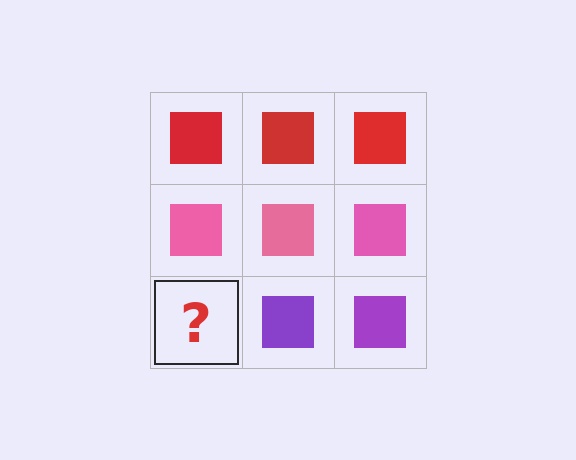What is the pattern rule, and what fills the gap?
The rule is that each row has a consistent color. The gap should be filled with a purple square.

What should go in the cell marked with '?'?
The missing cell should contain a purple square.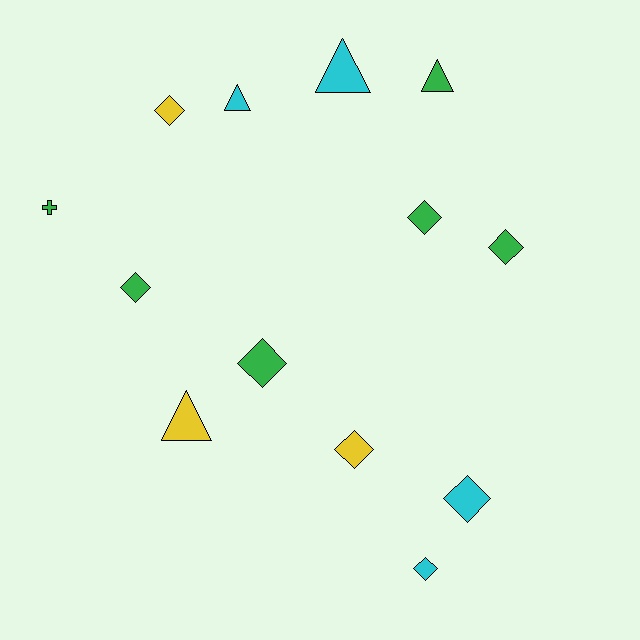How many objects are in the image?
There are 13 objects.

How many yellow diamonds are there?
There are 2 yellow diamonds.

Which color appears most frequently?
Green, with 6 objects.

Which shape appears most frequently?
Diamond, with 8 objects.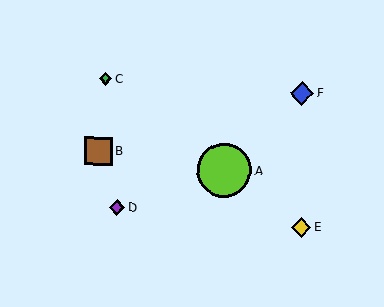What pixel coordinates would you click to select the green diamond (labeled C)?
Click at (105, 79) to select the green diamond C.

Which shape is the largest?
The lime circle (labeled A) is the largest.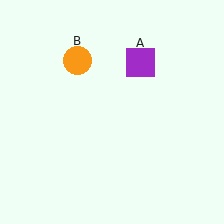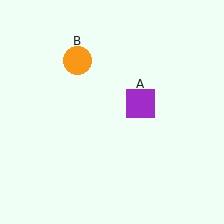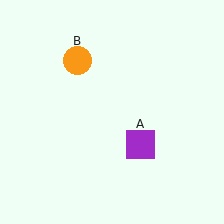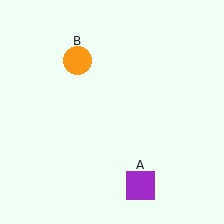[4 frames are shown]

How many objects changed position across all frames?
1 object changed position: purple square (object A).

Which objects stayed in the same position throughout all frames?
Orange circle (object B) remained stationary.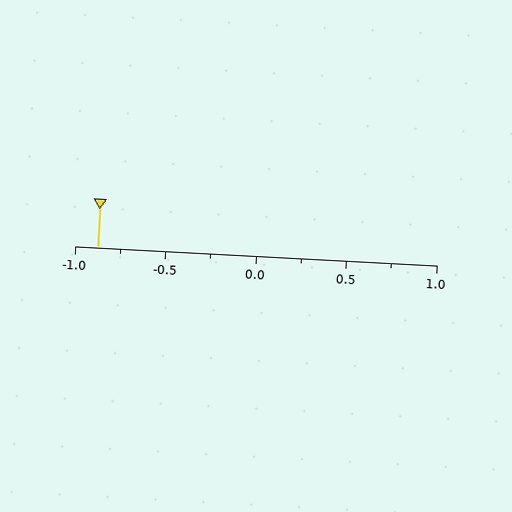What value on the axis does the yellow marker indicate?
The marker indicates approximately -0.88.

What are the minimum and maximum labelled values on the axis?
The axis runs from -1.0 to 1.0.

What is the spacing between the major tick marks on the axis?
The major ticks are spaced 0.5 apart.